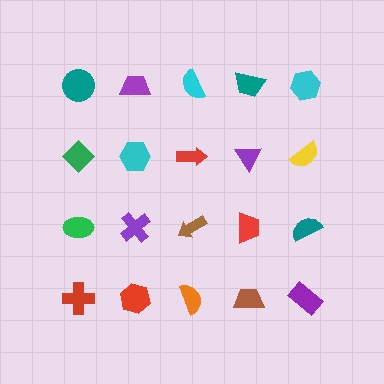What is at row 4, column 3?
An orange semicircle.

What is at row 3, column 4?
A red trapezoid.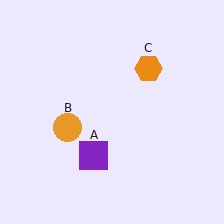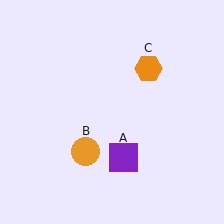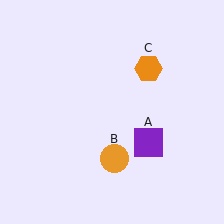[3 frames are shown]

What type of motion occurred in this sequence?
The purple square (object A), orange circle (object B) rotated counterclockwise around the center of the scene.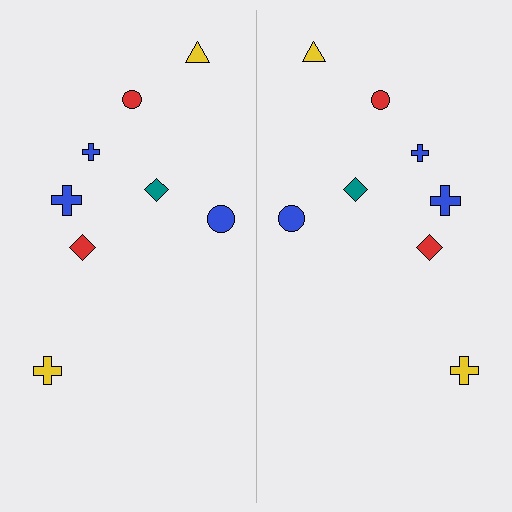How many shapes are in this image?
There are 16 shapes in this image.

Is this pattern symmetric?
Yes, this pattern has bilateral (reflection) symmetry.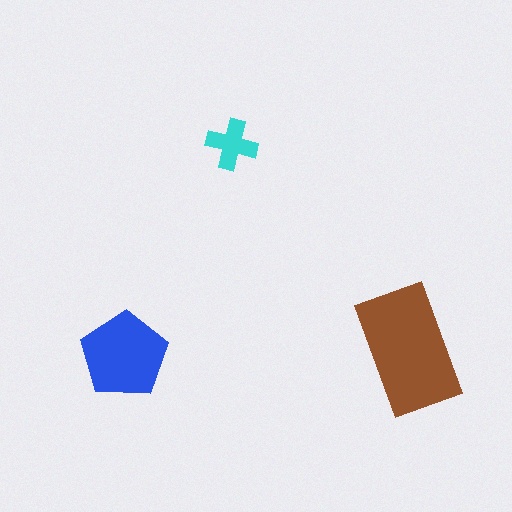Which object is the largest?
The brown rectangle.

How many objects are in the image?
There are 3 objects in the image.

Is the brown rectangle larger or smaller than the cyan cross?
Larger.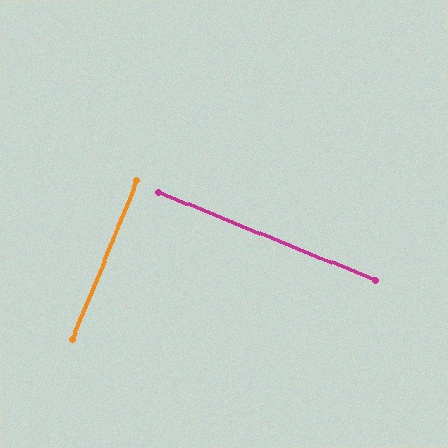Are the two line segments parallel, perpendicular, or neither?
Perpendicular — they meet at approximately 90°.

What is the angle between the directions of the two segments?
Approximately 90 degrees.